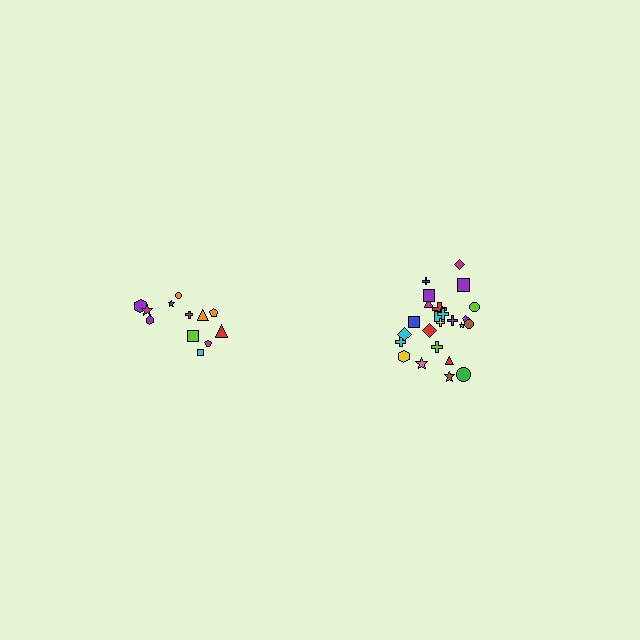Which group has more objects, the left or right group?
The right group.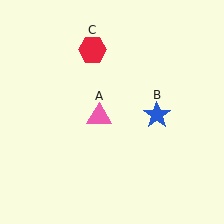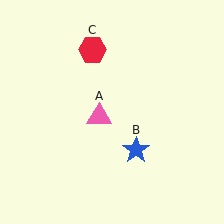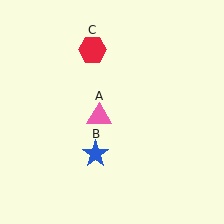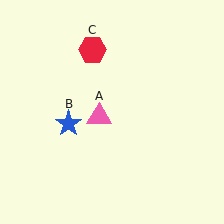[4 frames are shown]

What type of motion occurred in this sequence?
The blue star (object B) rotated clockwise around the center of the scene.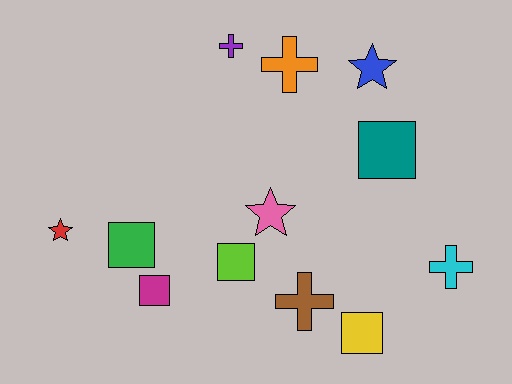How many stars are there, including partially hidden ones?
There are 3 stars.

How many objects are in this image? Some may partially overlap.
There are 12 objects.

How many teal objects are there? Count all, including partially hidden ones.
There is 1 teal object.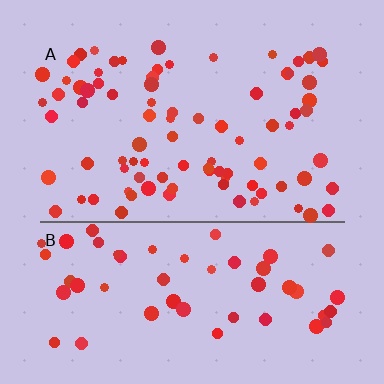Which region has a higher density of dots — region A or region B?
A (the top).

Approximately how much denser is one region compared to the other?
Approximately 1.5× — region A over region B.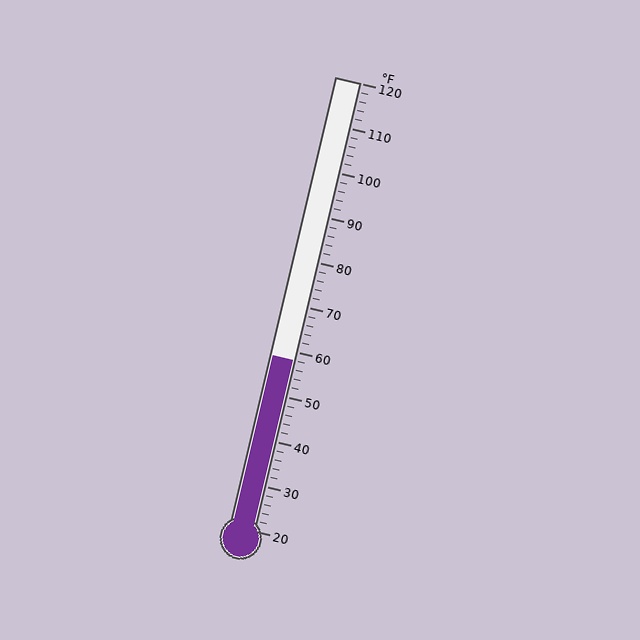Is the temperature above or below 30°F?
The temperature is above 30°F.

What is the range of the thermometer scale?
The thermometer scale ranges from 20°F to 120°F.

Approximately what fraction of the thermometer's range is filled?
The thermometer is filled to approximately 40% of its range.